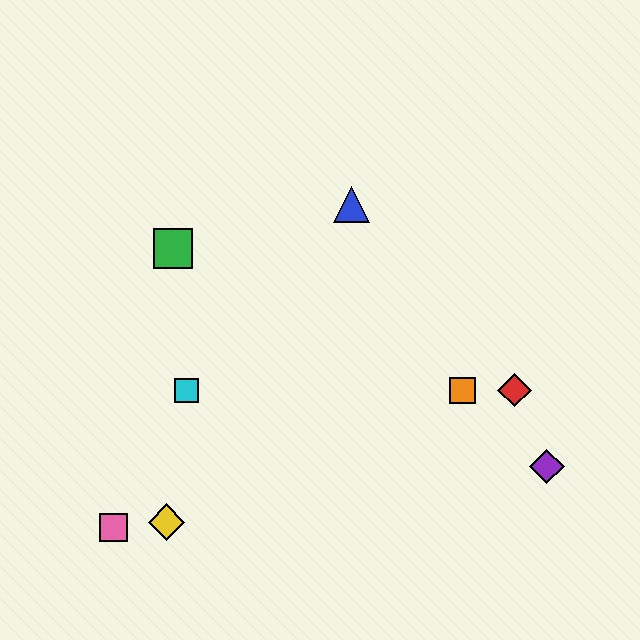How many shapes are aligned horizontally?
3 shapes (the red diamond, the orange square, the cyan square) are aligned horizontally.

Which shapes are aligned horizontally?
The red diamond, the orange square, the cyan square are aligned horizontally.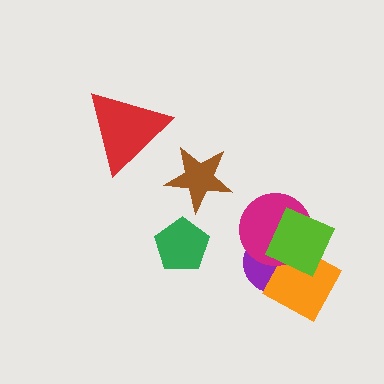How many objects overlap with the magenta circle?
3 objects overlap with the magenta circle.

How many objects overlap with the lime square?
3 objects overlap with the lime square.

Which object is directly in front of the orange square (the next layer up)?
The magenta circle is directly in front of the orange square.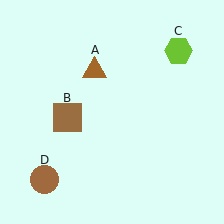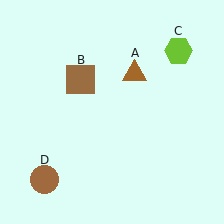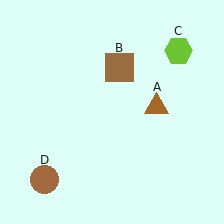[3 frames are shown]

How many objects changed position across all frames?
2 objects changed position: brown triangle (object A), brown square (object B).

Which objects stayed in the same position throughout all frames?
Lime hexagon (object C) and brown circle (object D) remained stationary.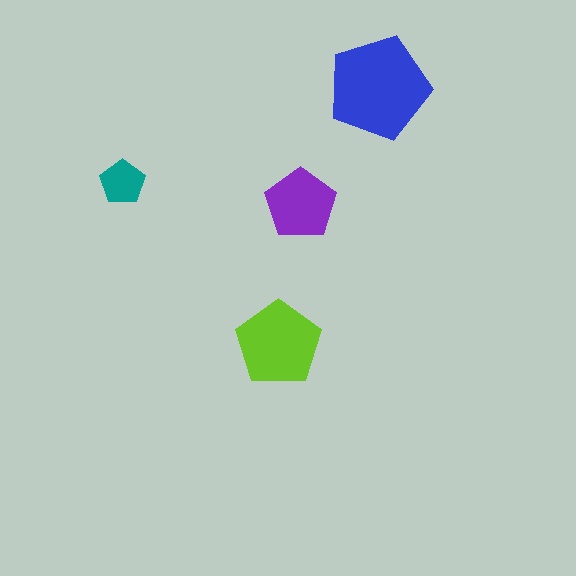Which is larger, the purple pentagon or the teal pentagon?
The purple one.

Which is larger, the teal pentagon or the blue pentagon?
The blue one.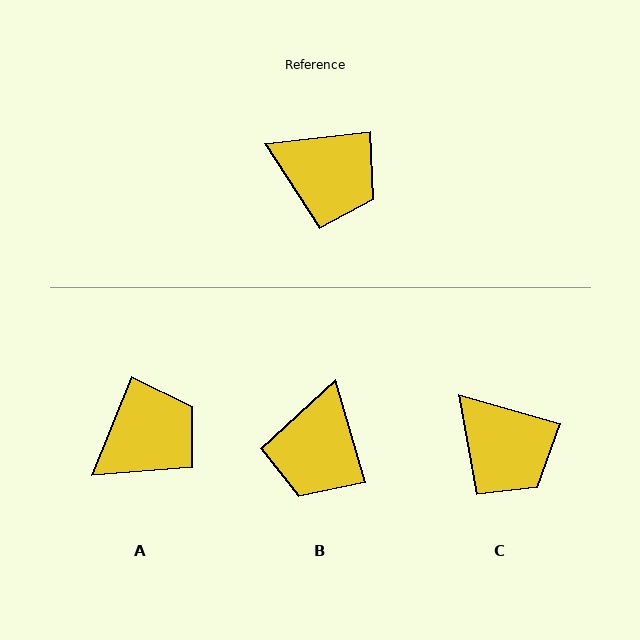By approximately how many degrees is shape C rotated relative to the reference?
Approximately 22 degrees clockwise.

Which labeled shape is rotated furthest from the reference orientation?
B, about 80 degrees away.